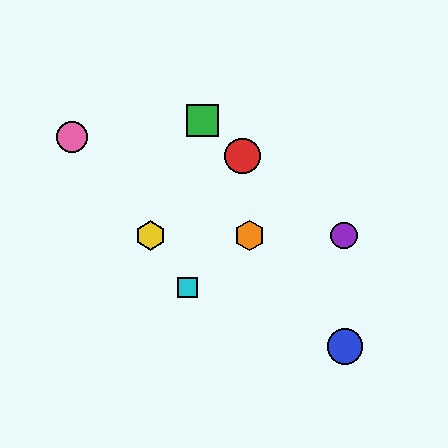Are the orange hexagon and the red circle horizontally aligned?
No, the orange hexagon is at y≈236 and the red circle is at y≈156.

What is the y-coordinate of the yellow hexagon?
The yellow hexagon is at y≈236.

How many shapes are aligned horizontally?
3 shapes (the yellow hexagon, the purple circle, the orange hexagon) are aligned horizontally.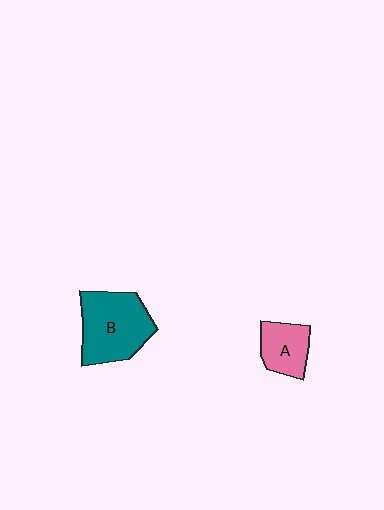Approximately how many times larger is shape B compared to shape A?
Approximately 1.9 times.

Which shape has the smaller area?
Shape A (pink).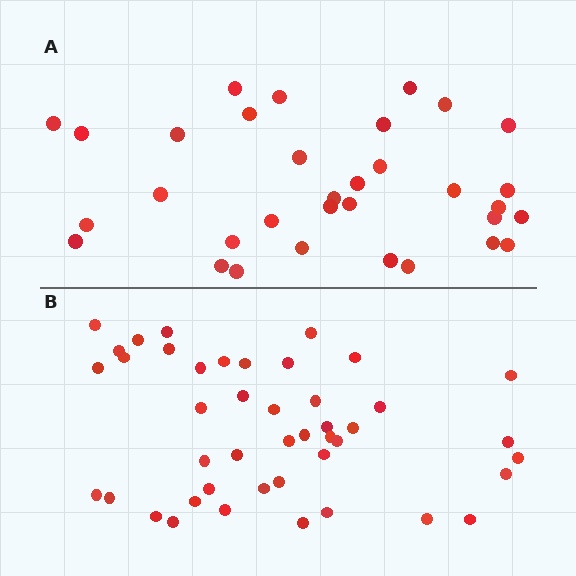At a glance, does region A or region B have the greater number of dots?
Region B (the bottom region) has more dots.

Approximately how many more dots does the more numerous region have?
Region B has roughly 12 or so more dots than region A.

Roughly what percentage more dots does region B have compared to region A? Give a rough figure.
About 35% more.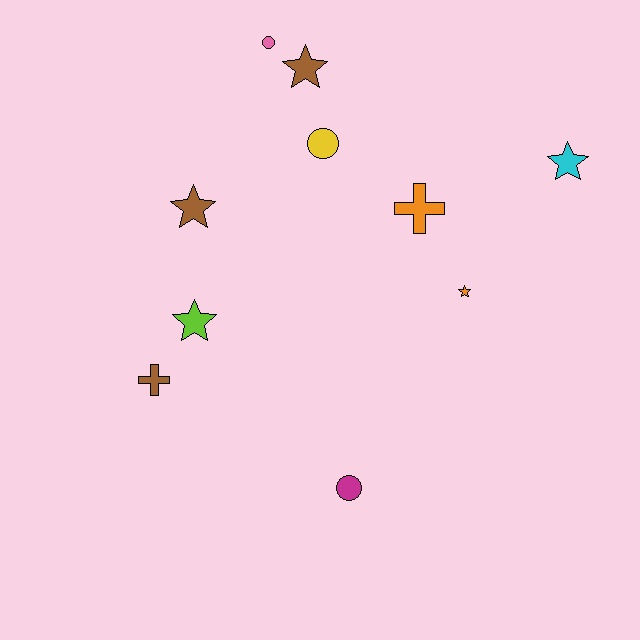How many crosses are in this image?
There are 2 crosses.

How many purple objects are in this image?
There are no purple objects.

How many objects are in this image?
There are 10 objects.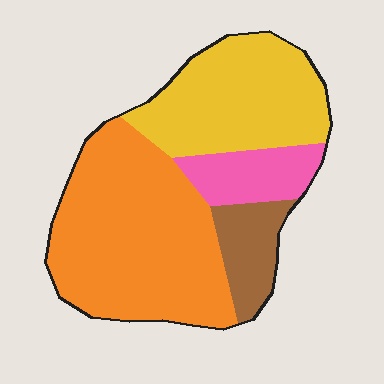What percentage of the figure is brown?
Brown covers around 10% of the figure.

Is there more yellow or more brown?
Yellow.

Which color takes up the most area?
Orange, at roughly 45%.